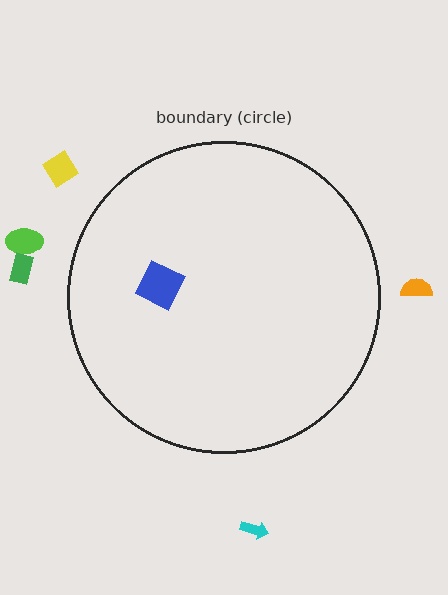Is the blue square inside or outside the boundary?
Inside.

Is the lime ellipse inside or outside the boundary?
Outside.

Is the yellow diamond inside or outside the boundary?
Outside.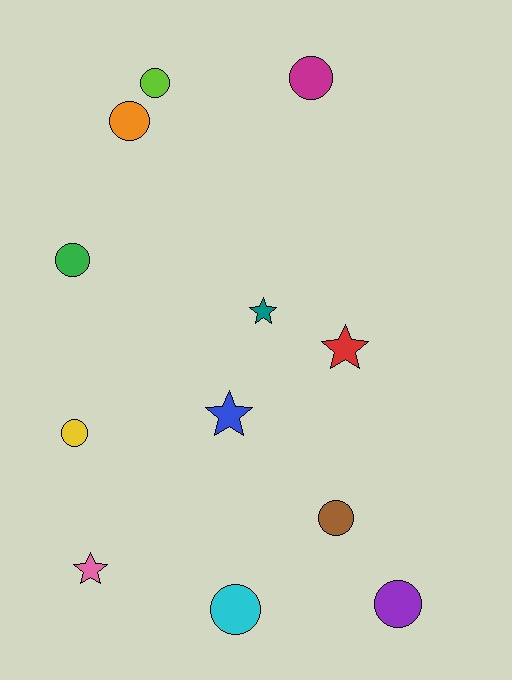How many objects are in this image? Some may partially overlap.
There are 12 objects.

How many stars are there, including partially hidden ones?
There are 4 stars.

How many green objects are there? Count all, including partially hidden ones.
There is 1 green object.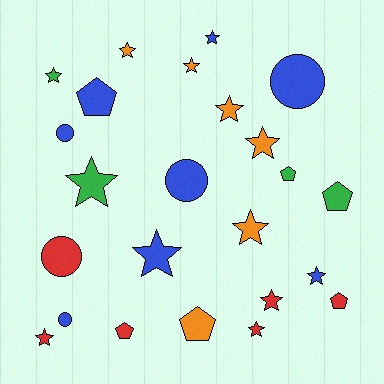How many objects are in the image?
There are 24 objects.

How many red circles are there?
There is 1 red circle.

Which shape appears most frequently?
Star, with 13 objects.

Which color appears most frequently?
Blue, with 8 objects.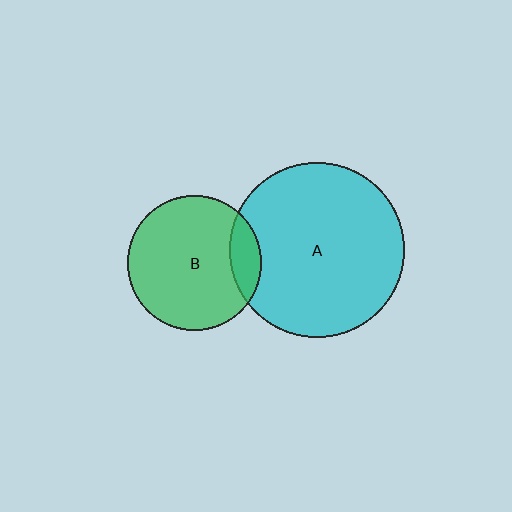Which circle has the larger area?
Circle A (cyan).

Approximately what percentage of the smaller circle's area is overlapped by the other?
Approximately 15%.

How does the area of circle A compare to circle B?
Approximately 1.7 times.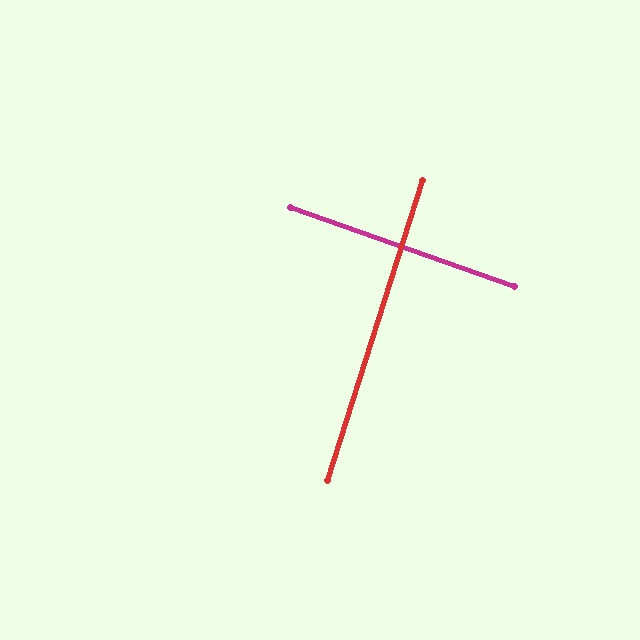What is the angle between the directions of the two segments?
Approximately 88 degrees.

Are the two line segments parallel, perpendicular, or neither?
Perpendicular — they meet at approximately 88°.